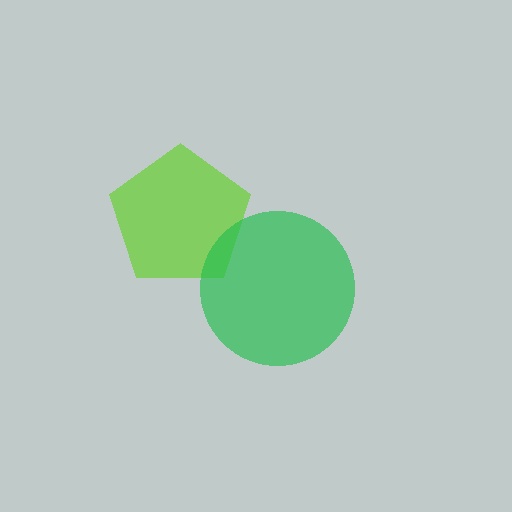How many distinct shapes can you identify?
There are 2 distinct shapes: a lime pentagon, a green circle.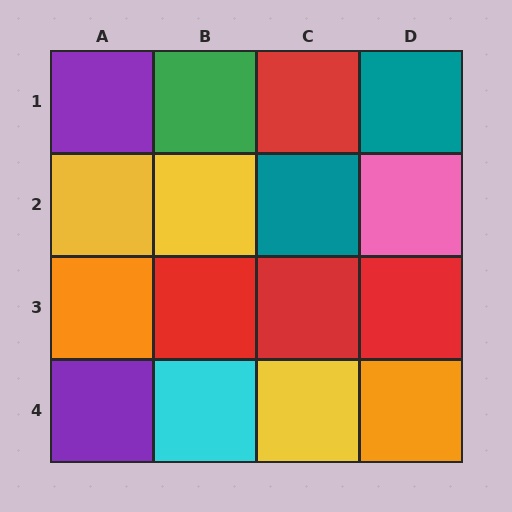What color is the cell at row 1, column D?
Teal.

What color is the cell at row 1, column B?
Green.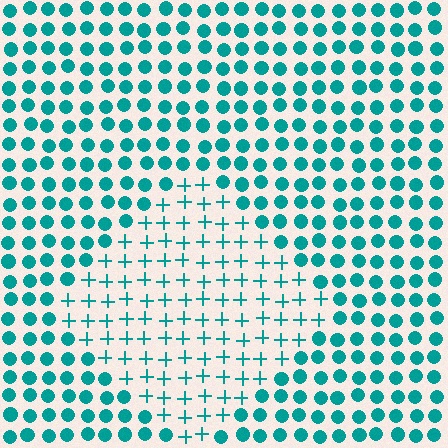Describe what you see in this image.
The image is filled with small teal elements arranged in a uniform grid. A diamond-shaped region contains plus signs, while the surrounding area contains circles. The boundary is defined purely by the change in element shape.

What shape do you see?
I see a diamond.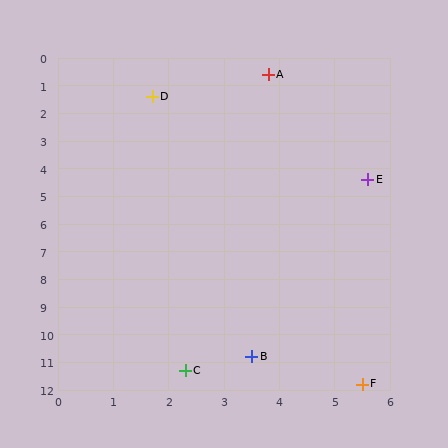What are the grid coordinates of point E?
Point E is at approximately (5.6, 4.4).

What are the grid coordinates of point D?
Point D is at approximately (1.7, 1.4).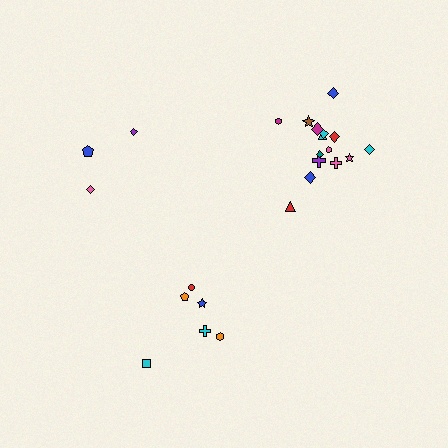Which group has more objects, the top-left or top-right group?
The top-right group.